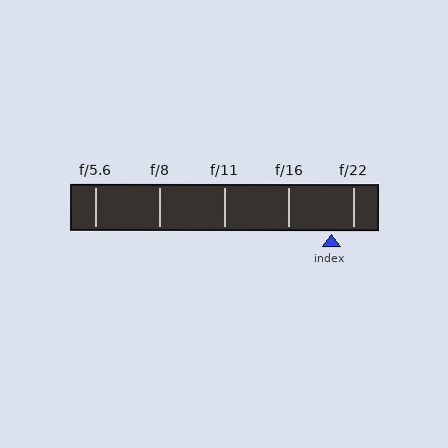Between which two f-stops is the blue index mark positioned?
The index mark is between f/16 and f/22.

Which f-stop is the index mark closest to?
The index mark is closest to f/22.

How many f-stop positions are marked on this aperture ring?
There are 5 f-stop positions marked.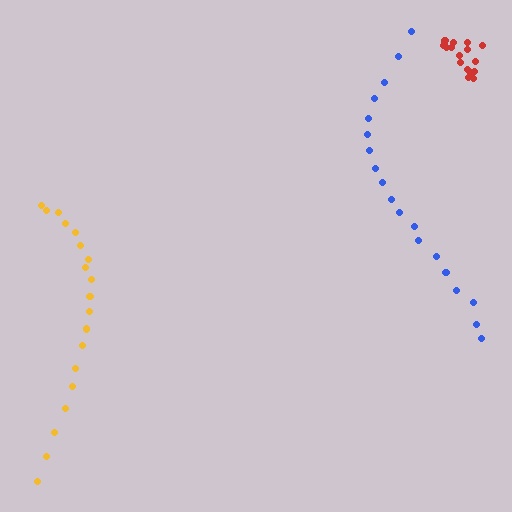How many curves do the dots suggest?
There are 3 distinct paths.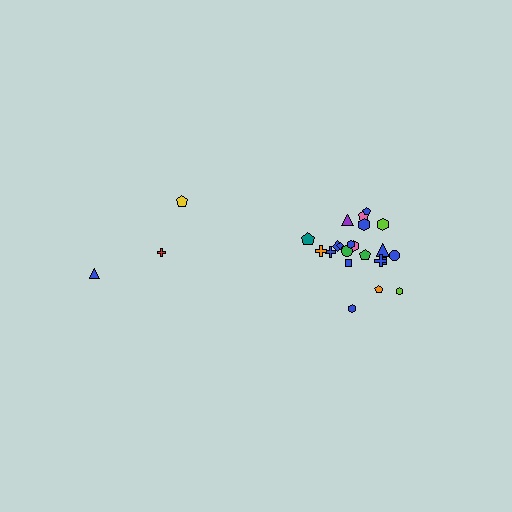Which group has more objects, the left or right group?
The right group.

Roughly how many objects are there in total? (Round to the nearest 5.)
Roughly 25 objects in total.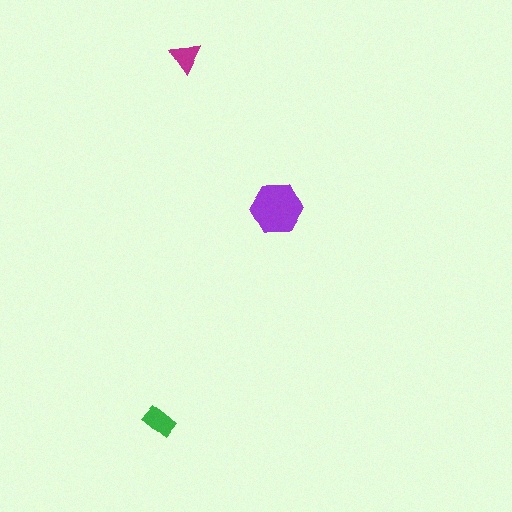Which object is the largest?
The purple hexagon.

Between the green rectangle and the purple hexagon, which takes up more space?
The purple hexagon.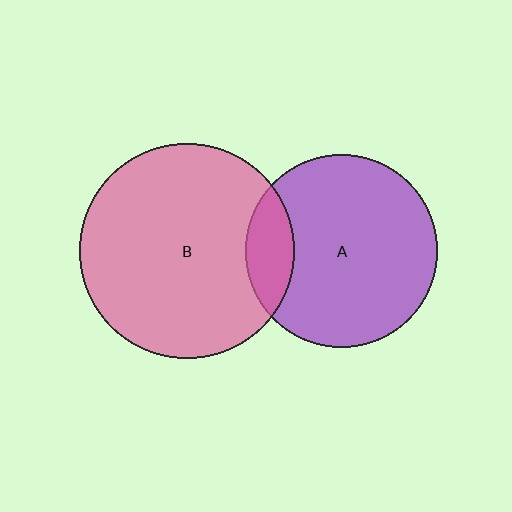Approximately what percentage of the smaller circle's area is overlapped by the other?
Approximately 15%.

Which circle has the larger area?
Circle B (pink).